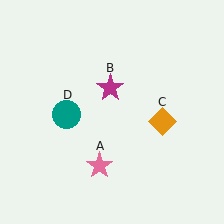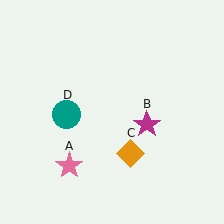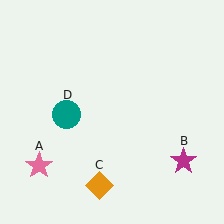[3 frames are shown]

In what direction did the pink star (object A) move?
The pink star (object A) moved left.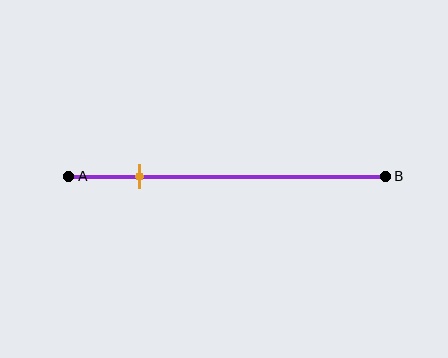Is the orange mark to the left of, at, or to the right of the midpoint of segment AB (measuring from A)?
The orange mark is to the left of the midpoint of segment AB.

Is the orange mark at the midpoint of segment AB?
No, the mark is at about 20% from A, not at the 50% midpoint.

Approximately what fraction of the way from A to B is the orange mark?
The orange mark is approximately 20% of the way from A to B.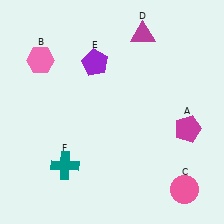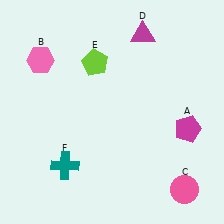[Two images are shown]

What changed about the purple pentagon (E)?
In Image 1, E is purple. In Image 2, it changed to lime.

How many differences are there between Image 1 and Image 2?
There is 1 difference between the two images.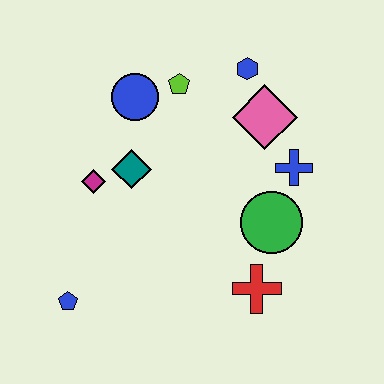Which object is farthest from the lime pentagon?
The blue pentagon is farthest from the lime pentagon.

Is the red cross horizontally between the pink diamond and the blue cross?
No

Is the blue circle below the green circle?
No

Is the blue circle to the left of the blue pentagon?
No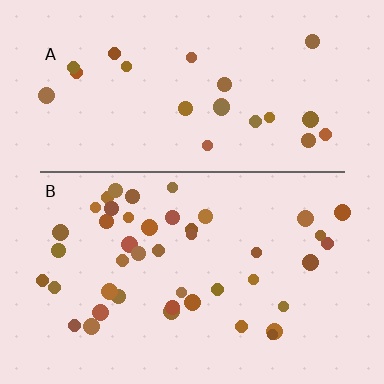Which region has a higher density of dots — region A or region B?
B (the bottom).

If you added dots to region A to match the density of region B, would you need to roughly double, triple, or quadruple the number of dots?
Approximately double.